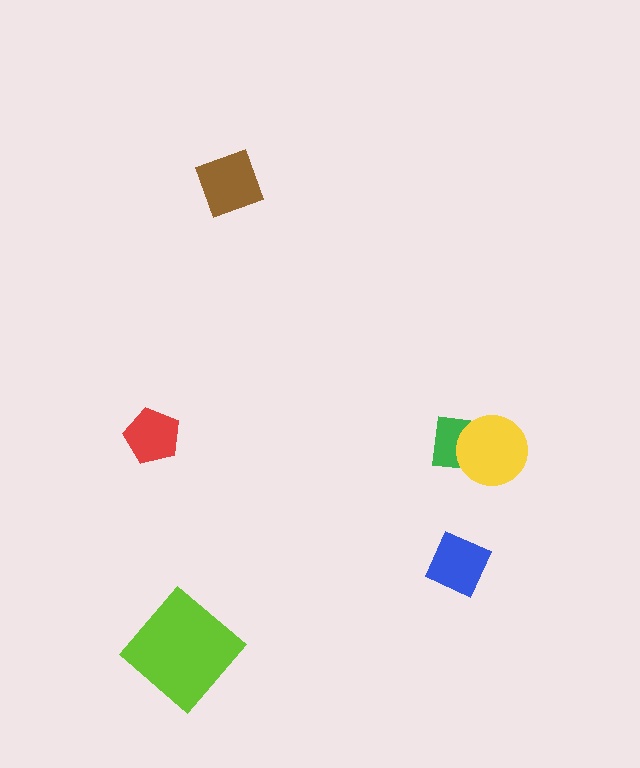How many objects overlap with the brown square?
0 objects overlap with the brown square.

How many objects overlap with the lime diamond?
0 objects overlap with the lime diamond.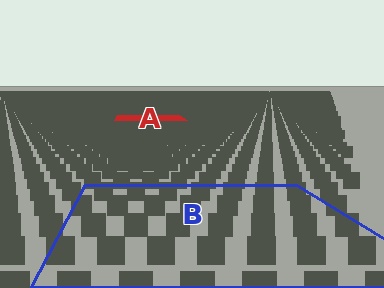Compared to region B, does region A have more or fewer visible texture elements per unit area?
Region A has more texture elements per unit area — they are packed more densely because it is farther away.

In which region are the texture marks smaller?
The texture marks are smaller in region A, because it is farther away.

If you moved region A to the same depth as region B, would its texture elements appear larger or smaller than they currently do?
They would appear larger. At a closer depth, the same texture elements are projected at a bigger on-screen size.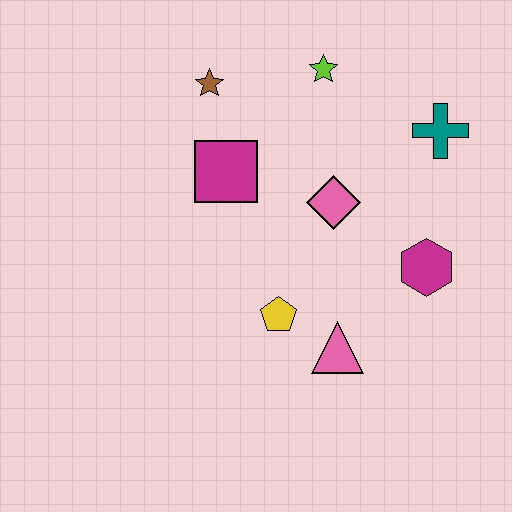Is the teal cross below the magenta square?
No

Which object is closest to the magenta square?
The brown star is closest to the magenta square.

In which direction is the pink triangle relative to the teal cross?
The pink triangle is below the teal cross.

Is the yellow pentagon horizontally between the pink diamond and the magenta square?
Yes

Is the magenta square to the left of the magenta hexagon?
Yes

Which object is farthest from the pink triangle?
The brown star is farthest from the pink triangle.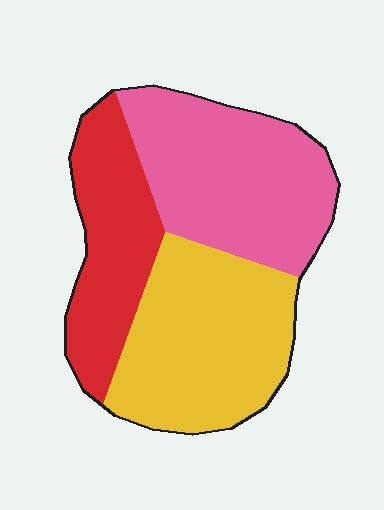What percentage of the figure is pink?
Pink covers 37% of the figure.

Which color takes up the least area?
Red, at roughly 25%.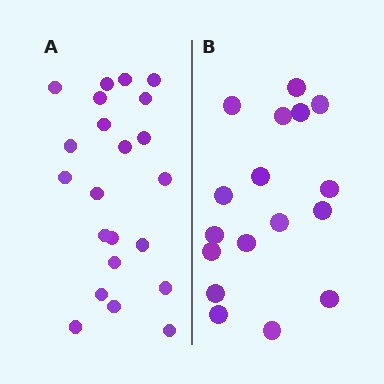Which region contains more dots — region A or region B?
Region A (the left region) has more dots.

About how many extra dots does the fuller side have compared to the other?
Region A has about 5 more dots than region B.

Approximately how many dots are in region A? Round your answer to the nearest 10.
About 20 dots. (The exact count is 22, which rounds to 20.)